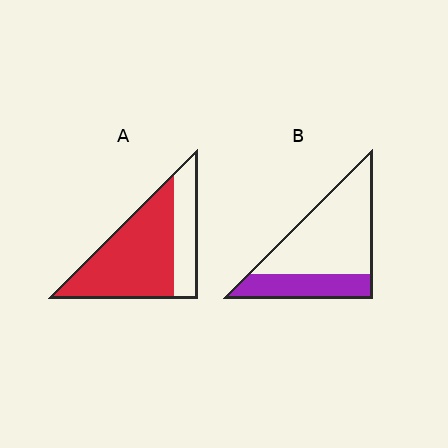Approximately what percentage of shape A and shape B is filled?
A is approximately 70% and B is approximately 30%.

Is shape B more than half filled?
No.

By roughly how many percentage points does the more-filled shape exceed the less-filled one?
By roughly 40 percentage points (A over B).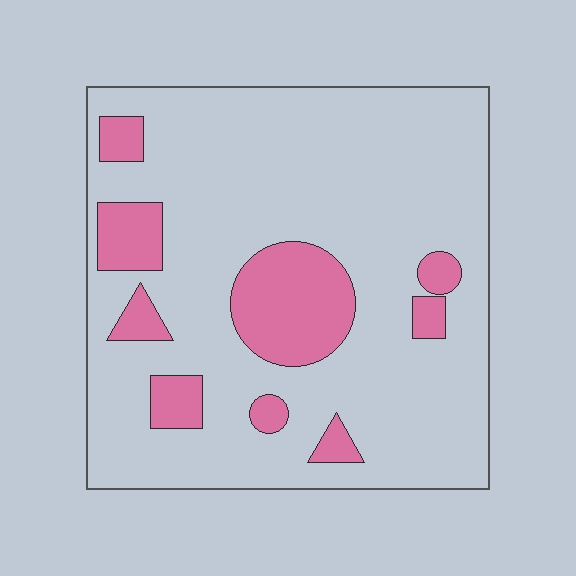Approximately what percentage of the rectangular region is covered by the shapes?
Approximately 20%.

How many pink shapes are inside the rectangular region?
9.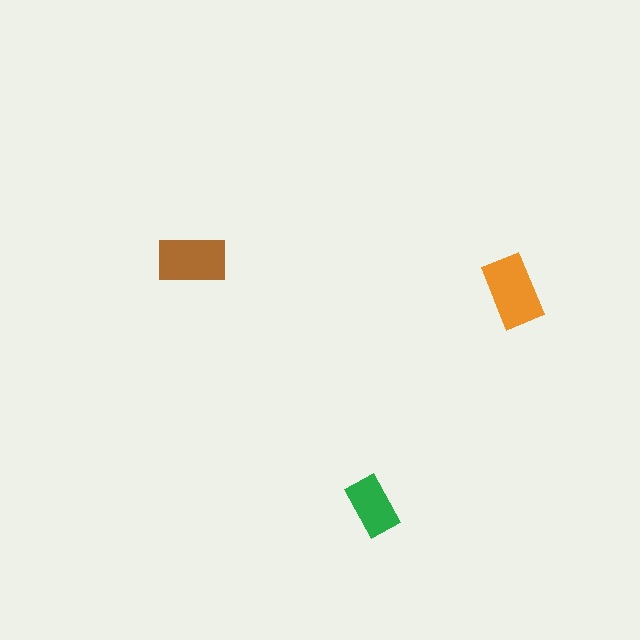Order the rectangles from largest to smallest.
the orange one, the brown one, the green one.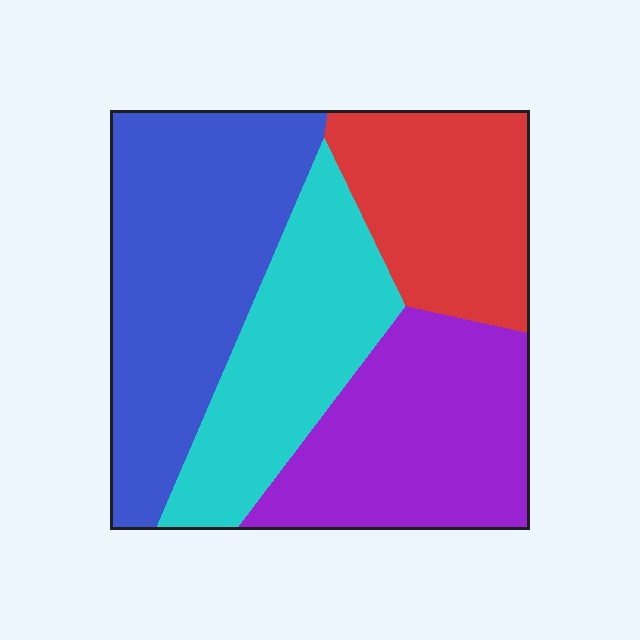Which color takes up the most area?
Blue, at roughly 30%.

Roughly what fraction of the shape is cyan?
Cyan takes up about one fifth (1/5) of the shape.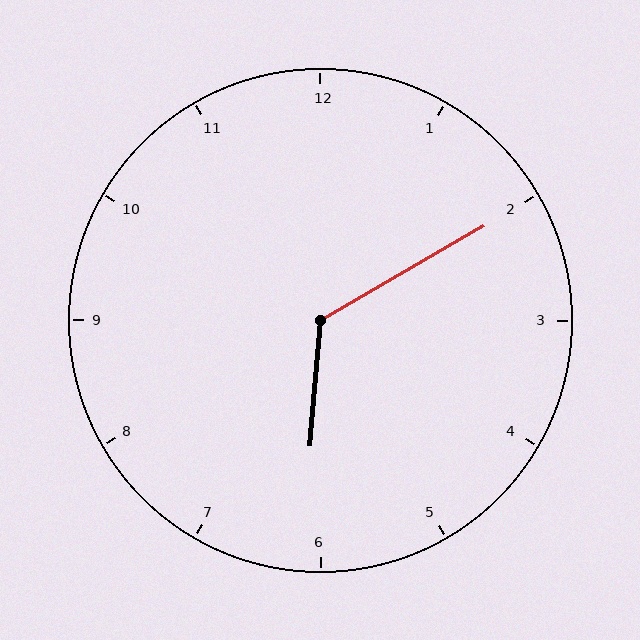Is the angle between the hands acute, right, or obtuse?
It is obtuse.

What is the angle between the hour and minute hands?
Approximately 125 degrees.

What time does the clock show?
6:10.